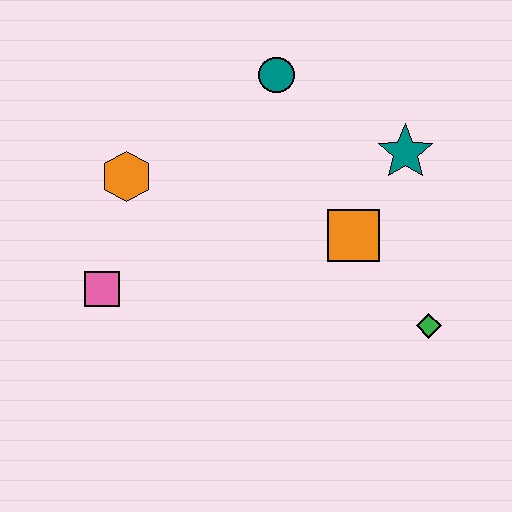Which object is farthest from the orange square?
The pink square is farthest from the orange square.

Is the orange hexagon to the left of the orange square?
Yes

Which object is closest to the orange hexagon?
The pink square is closest to the orange hexagon.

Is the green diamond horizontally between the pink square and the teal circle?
No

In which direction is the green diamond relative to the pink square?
The green diamond is to the right of the pink square.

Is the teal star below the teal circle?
Yes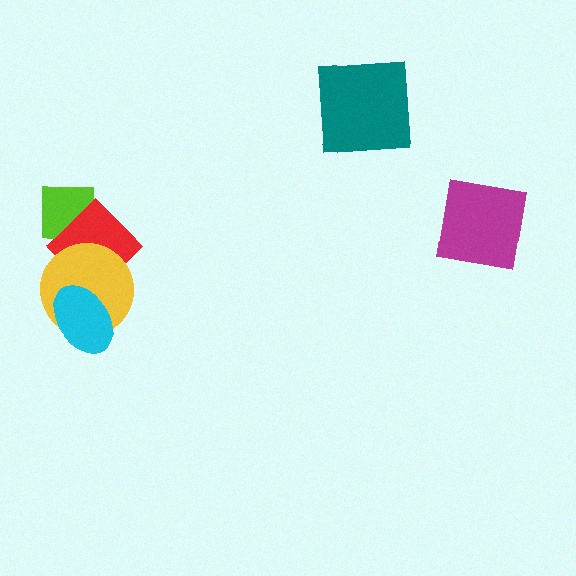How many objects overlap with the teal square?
0 objects overlap with the teal square.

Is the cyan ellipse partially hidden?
No, no other shape covers it.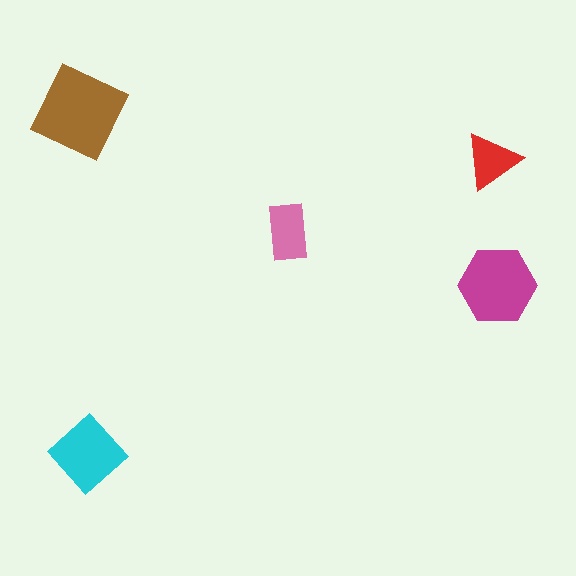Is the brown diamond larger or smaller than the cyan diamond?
Larger.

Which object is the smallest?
The red triangle.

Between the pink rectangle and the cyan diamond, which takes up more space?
The cyan diamond.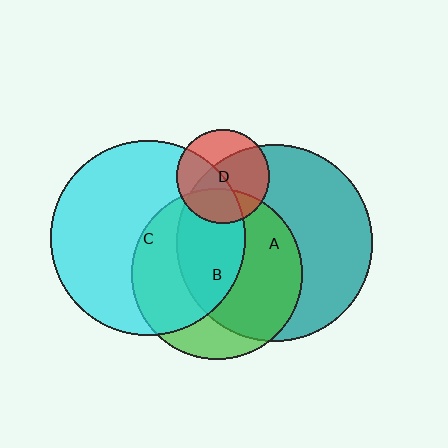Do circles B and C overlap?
Yes.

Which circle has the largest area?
Circle A (teal).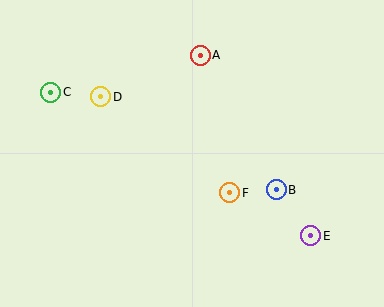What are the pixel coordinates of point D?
Point D is at (101, 97).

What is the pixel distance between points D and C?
The distance between D and C is 50 pixels.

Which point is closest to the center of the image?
Point F at (230, 193) is closest to the center.